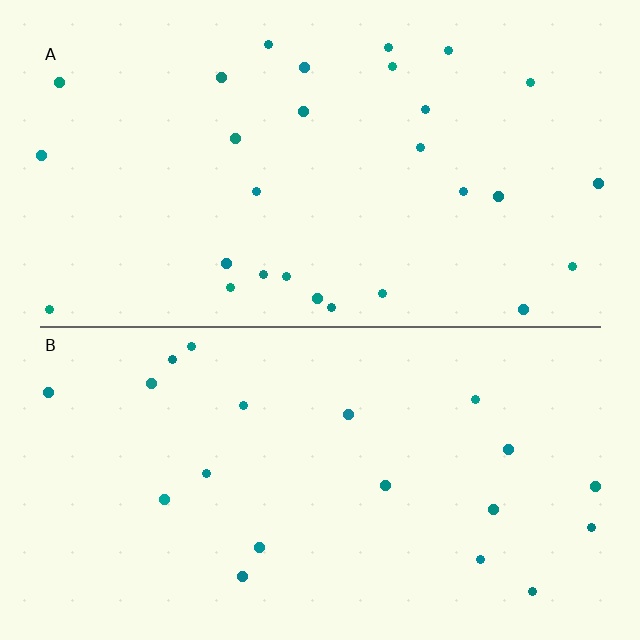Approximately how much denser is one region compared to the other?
Approximately 1.4× — region A over region B.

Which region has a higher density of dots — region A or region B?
A (the top).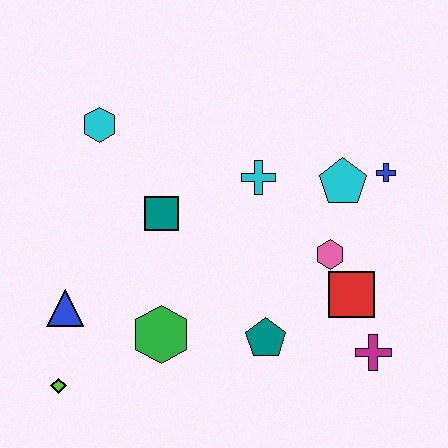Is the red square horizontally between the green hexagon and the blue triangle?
No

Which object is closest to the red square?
The pink hexagon is closest to the red square.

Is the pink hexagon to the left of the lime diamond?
No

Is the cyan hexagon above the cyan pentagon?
Yes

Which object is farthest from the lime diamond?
The blue cross is farthest from the lime diamond.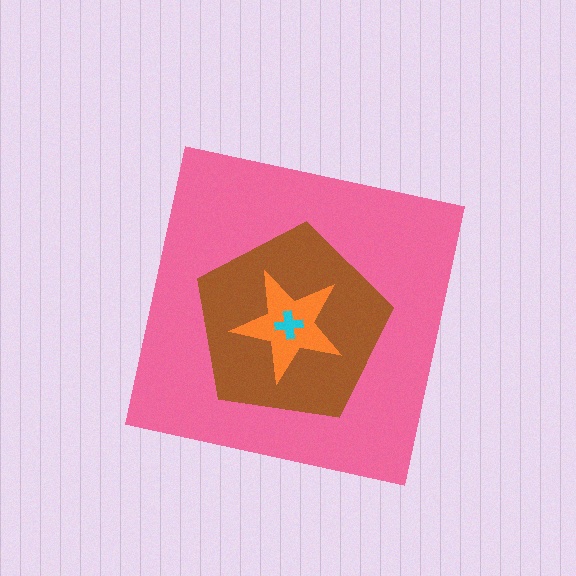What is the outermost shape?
The pink square.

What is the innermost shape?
The cyan cross.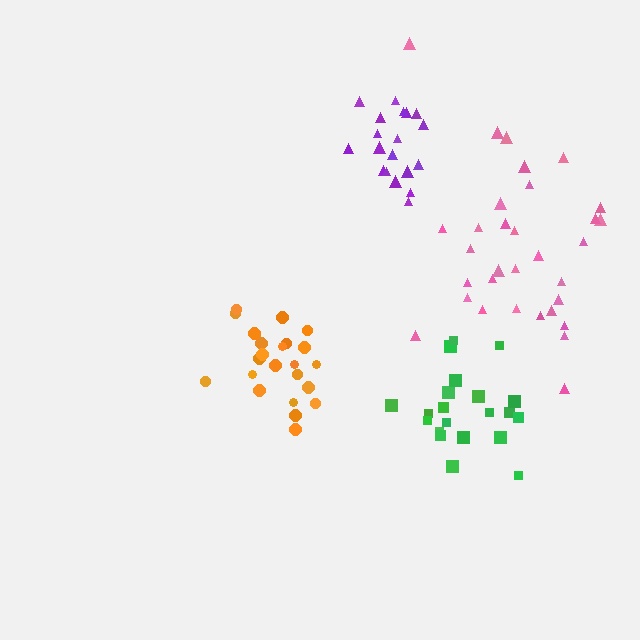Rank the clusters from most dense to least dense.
orange, green, purple, pink.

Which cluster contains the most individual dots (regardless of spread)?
Pink (33).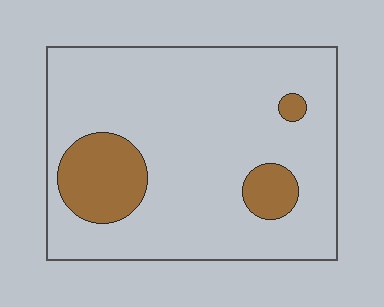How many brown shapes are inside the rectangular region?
3.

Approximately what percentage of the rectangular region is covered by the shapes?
Approximately 15%.